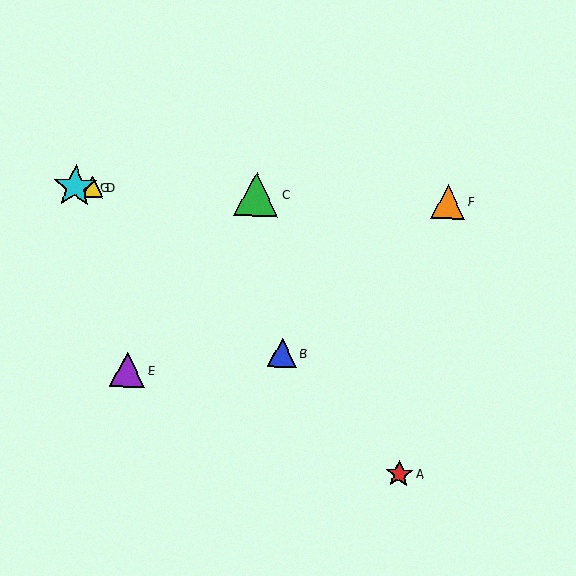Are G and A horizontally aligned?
No, G is at y≈187 and A is at y≈474.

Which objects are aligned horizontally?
Objects C, D, F, G are aligned horizontally.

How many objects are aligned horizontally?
4 objects (C, D, F, G) are aligned horizontally.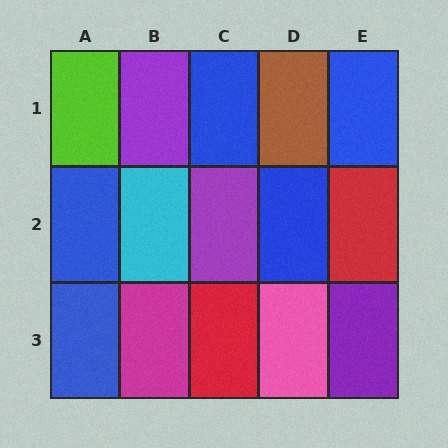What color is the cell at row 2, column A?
Blue.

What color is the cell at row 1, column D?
Brown.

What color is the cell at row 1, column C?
Blue.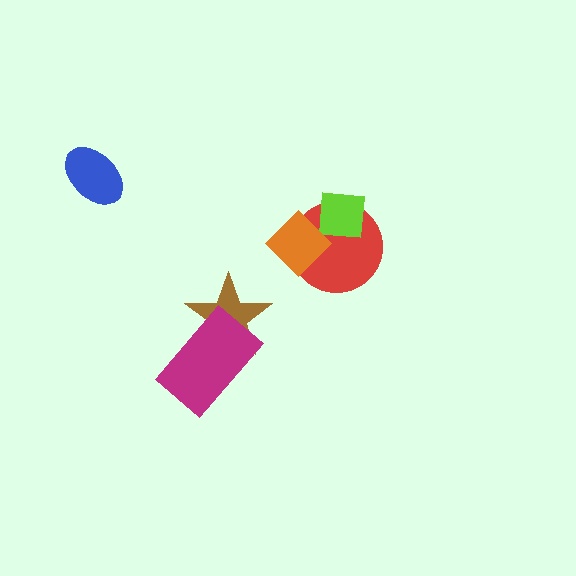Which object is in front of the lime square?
The orange diamond is in front of the lime square.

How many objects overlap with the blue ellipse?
0 objects overlap with the blue ellipse.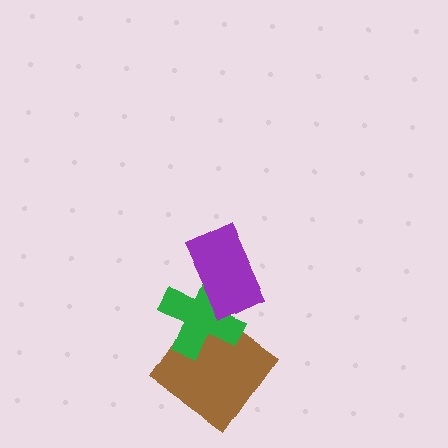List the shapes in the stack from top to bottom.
From top to bottom: the purple rectangle, the green cross, the brown diamond.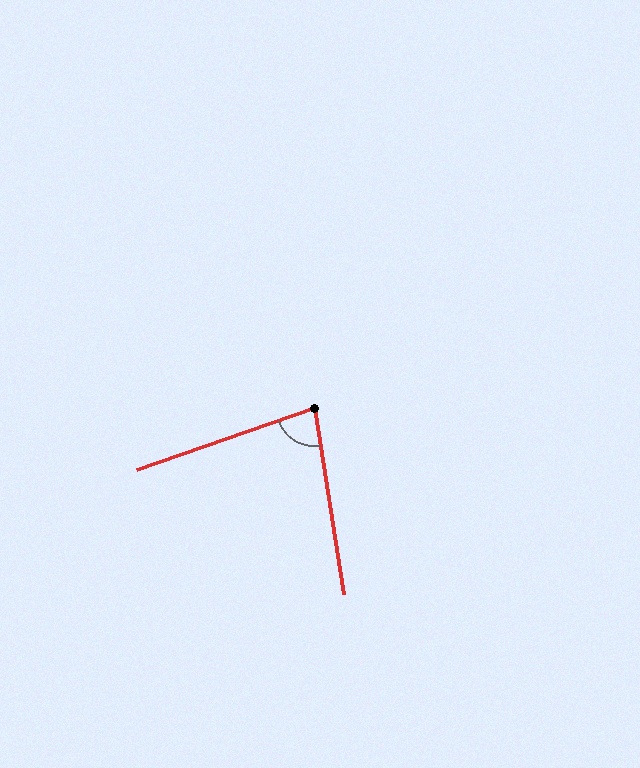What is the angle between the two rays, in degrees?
Approximately 80 degrees.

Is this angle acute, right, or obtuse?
It is acute.